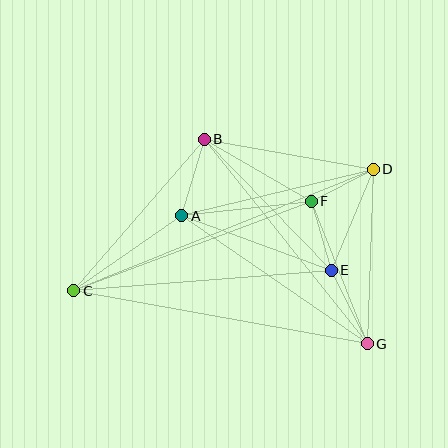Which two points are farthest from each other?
Points C and D are farthest from each other.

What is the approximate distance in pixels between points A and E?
The distance between A and E is approximately 159 pixels.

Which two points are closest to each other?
Points D and F are closest to each other.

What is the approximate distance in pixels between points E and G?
The distance between E and G is approximately 82 pixels.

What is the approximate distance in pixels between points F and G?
The distance between F and G is approximately 153 pixels.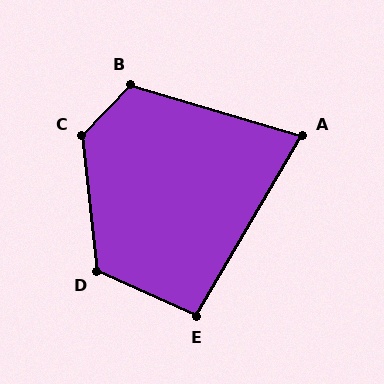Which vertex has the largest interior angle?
C, at approximately 130 degrees.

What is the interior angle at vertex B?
Approximately 117 degrees (obtuse).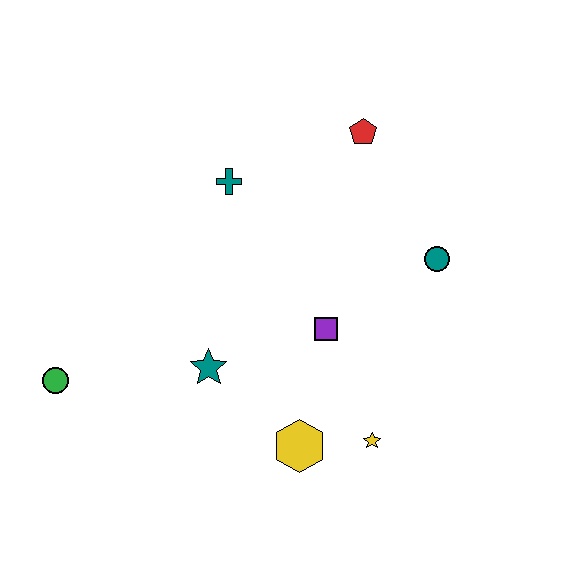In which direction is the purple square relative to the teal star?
The purple square is to the right of the teal star.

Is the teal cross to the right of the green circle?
Yes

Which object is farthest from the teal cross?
The yellow star is farthest from the teal cross.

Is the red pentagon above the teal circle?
Yes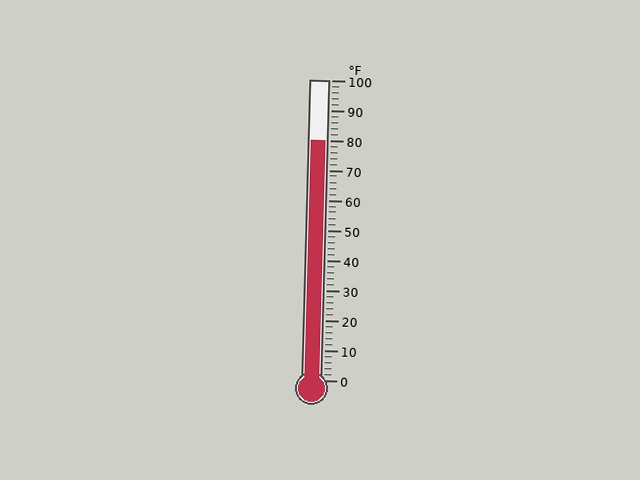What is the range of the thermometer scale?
The thermometer scale ranges from 0°F to 100°F.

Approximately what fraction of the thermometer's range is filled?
The thermometer is filled to approximately 80% of its range.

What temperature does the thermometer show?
The thermometer shows approximately 80°F.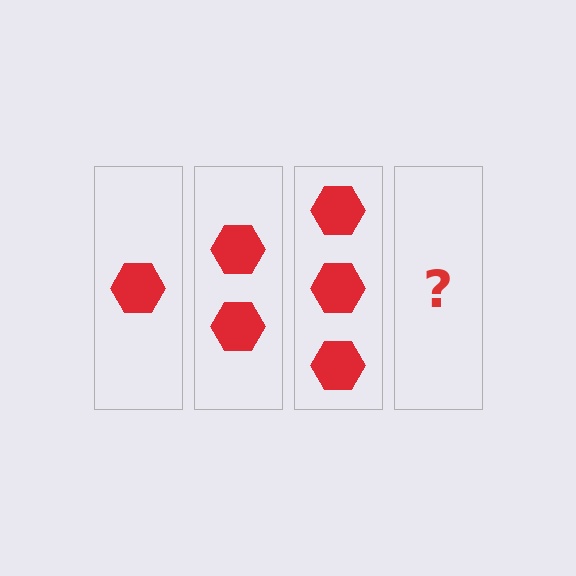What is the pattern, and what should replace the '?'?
The pattern is that each step adds one more hexagon. The '?' should be 4 hexagons.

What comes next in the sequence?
The next element should be 4 hexagons.